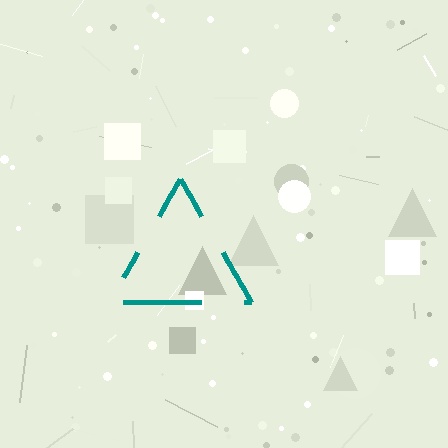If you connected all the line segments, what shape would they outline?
They would outline a triangle.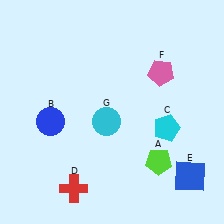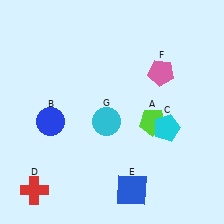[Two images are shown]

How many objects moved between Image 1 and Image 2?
3 objects moved between the two images.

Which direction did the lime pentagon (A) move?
The lime pentagon (A) moved up.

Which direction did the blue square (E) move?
The blue square (E) moved left.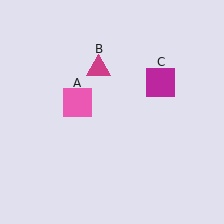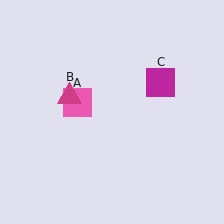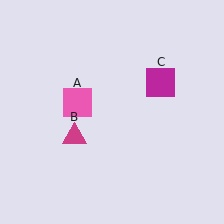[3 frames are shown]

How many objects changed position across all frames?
1 object changed position: magenta triangle (object B).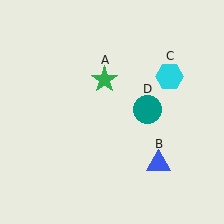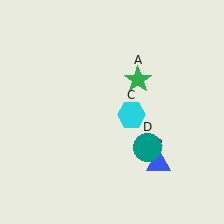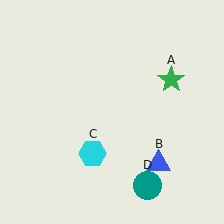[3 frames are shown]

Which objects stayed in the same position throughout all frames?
Blue triangle (object B) remained stationary.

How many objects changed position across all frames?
3 objects changed position: green star (object A), cyan hexagon (object C), teal circle (object D).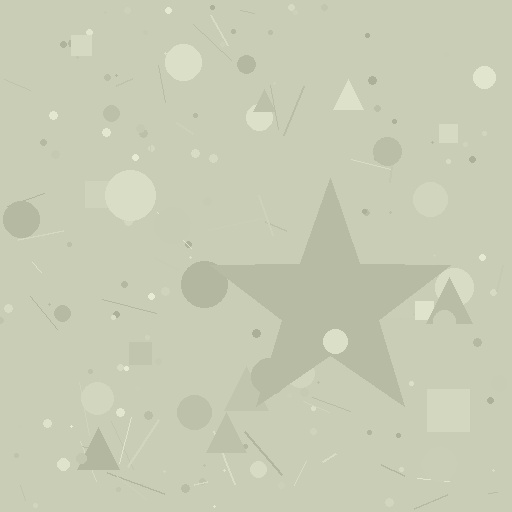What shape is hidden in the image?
A star is hidden in the image.